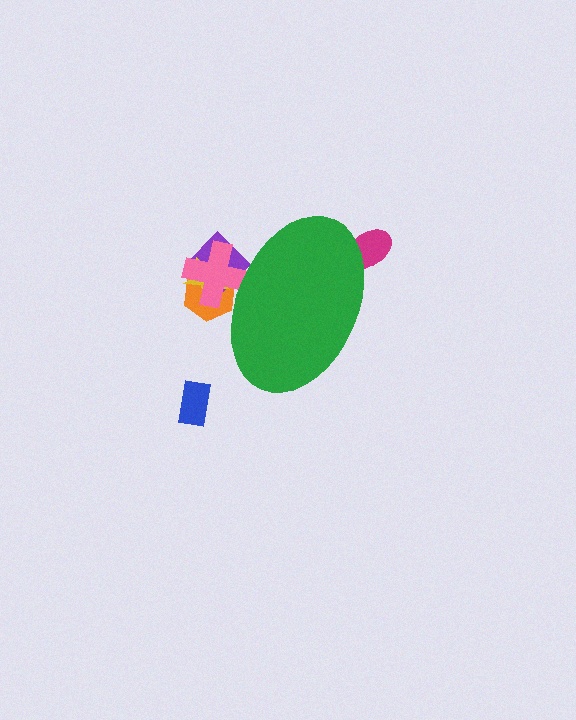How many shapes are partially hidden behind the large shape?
5 shapes are partially hidden.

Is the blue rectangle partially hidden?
No, the blue rectangle is fully visible.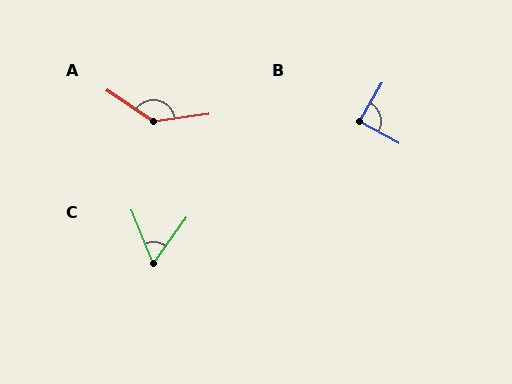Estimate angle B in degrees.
Approximately 89 degrees.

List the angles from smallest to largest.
C (58°), B (89°), A (138°).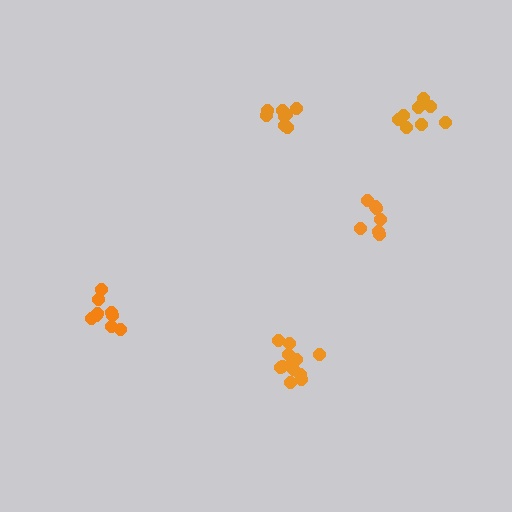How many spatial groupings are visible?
There are 5 spatial groupings.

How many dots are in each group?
Group 1: 13 dots, Group 2: 8 dots, Group 3: 9 dots, Group 4: 8 dots, Group 5: 7 dots (45 total).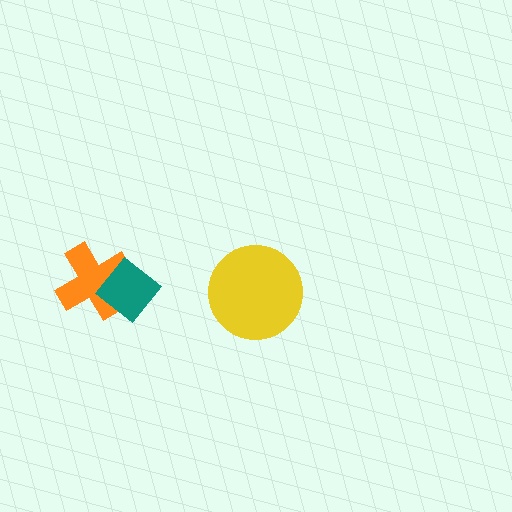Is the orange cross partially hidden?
Yes, it is partially covered by another shape.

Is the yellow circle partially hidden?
No, no other shape covers it.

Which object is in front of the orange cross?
The teal diamond is in front of the orange cross.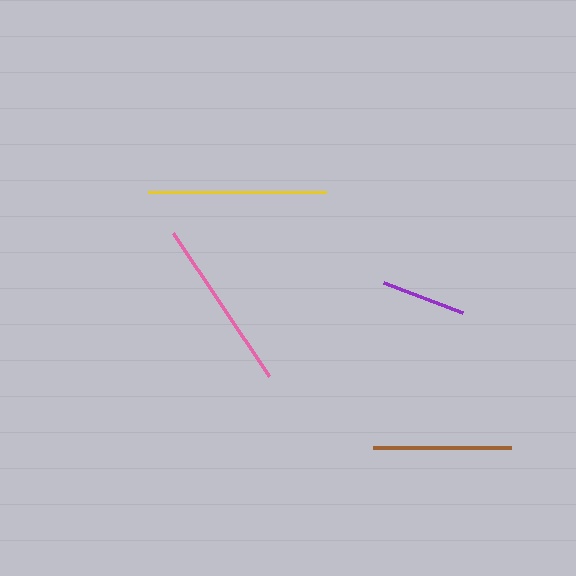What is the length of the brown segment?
The brown segment is approximately 138 pixels long.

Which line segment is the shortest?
The purple line is the shortest at approximately 85 pixels.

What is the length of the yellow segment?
The yellow segment is approximately 178 pixels long.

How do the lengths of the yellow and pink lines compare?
The yellow and pink lines are approximately the same length.